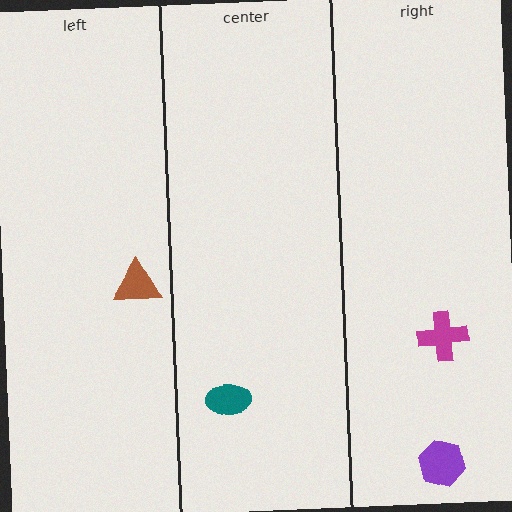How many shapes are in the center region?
1.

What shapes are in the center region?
The teal ellipse.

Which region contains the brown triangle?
The left region.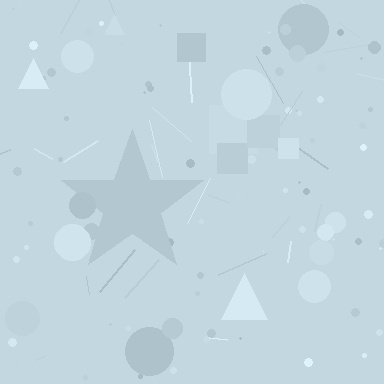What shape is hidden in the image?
A star is hidden in the image.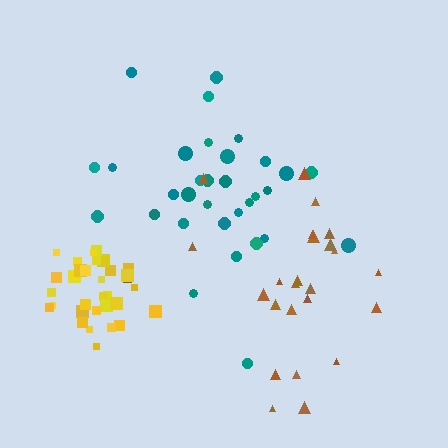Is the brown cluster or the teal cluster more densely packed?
Teal.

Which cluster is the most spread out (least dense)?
Brown.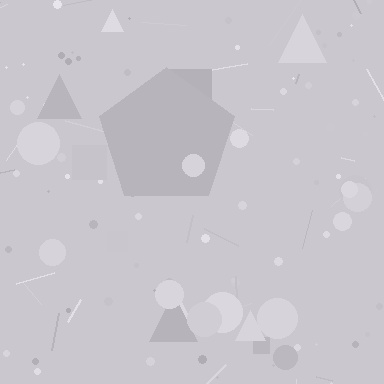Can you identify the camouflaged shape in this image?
The camouflaged shape is a pentagon.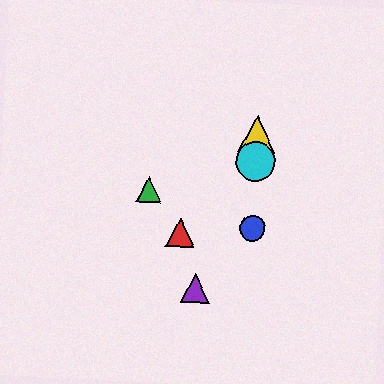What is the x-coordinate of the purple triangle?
The purple triangle is at x≈195.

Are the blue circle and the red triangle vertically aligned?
No, the blue circle is at x≈252 and the red triangle is at x≈180.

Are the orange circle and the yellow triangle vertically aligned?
Yes, both are at x≈255.